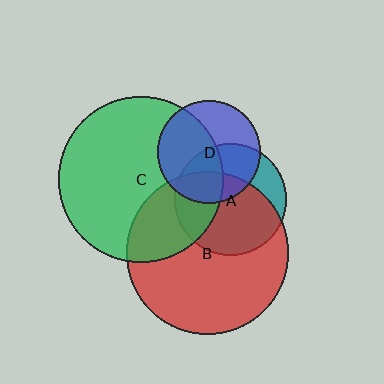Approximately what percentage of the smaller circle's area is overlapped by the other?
Approximately 35%.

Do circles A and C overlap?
Yes.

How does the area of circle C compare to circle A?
Approximately 2.2 times.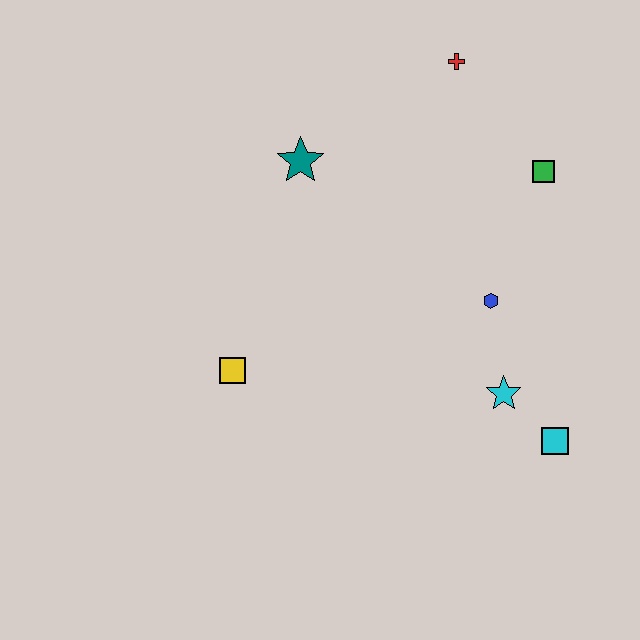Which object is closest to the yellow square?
The teal star is closest to the yellow square.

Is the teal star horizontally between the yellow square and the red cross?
Yes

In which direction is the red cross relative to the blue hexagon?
The red cross is above the blue hexagon.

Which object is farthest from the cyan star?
The red cross is farthest from the cyan star.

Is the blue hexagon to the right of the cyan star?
No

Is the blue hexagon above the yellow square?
Yes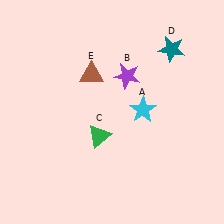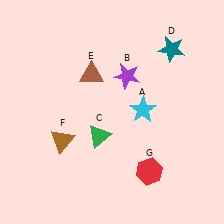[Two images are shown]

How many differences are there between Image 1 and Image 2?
There are 2 differences between the two images.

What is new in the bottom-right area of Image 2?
A red hexagon (G) was added in the bottom-right area of Image 2.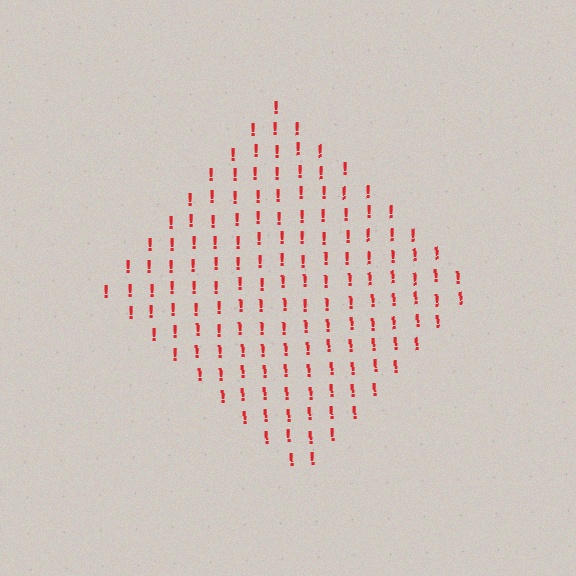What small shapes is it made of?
It is made of small exclamation marks.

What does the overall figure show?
The overall figure shows a diamond.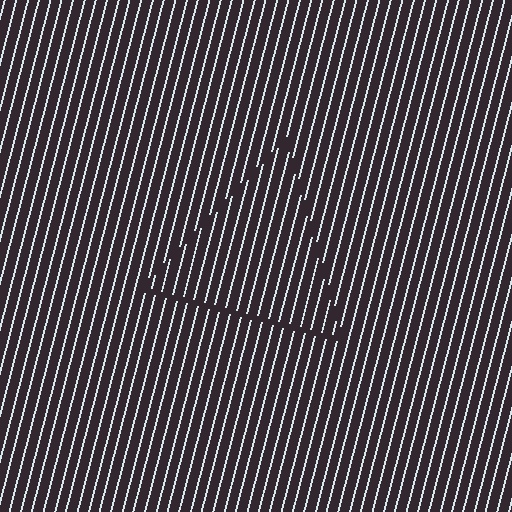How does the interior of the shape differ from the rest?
The interior of the shape contains the same grating, shifted by half a period — the contour is defined by the phase discontinuity where line-ends from the inner and outer gratings abut.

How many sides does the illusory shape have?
3 sides — the line-ends trace a triangle.